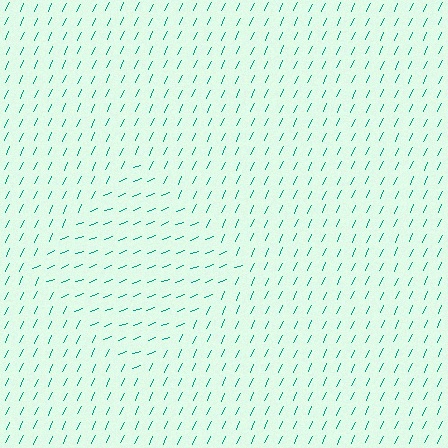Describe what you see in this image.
The image is filled with small teal line segments. A diamond region in the image has lines oriented differently from the surrounding lines, creating a visible texture boundary.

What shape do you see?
I see a diamond.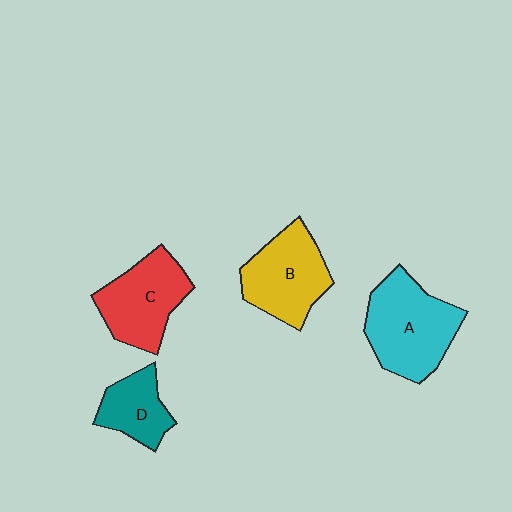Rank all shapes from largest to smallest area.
From largest to smallest: A (cyan), B (yellow), C (red), D (teal).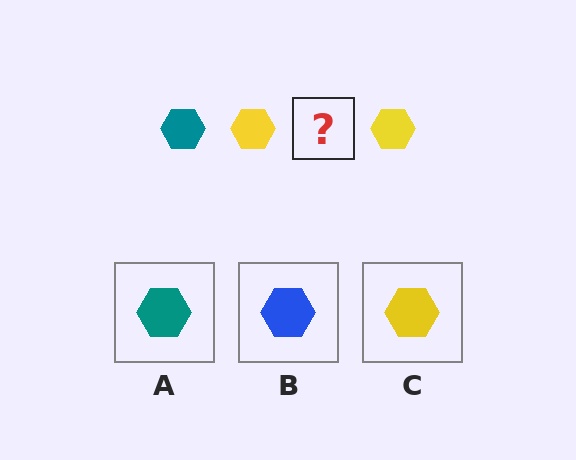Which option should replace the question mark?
Option A.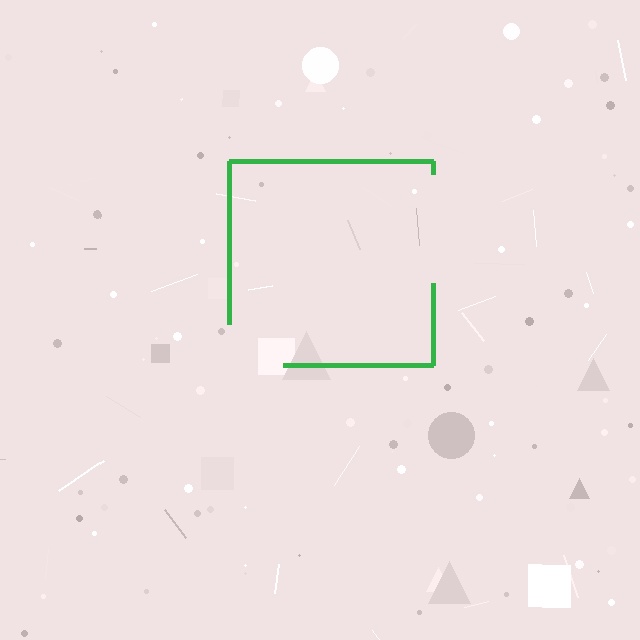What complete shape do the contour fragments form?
The contour fragments form a square.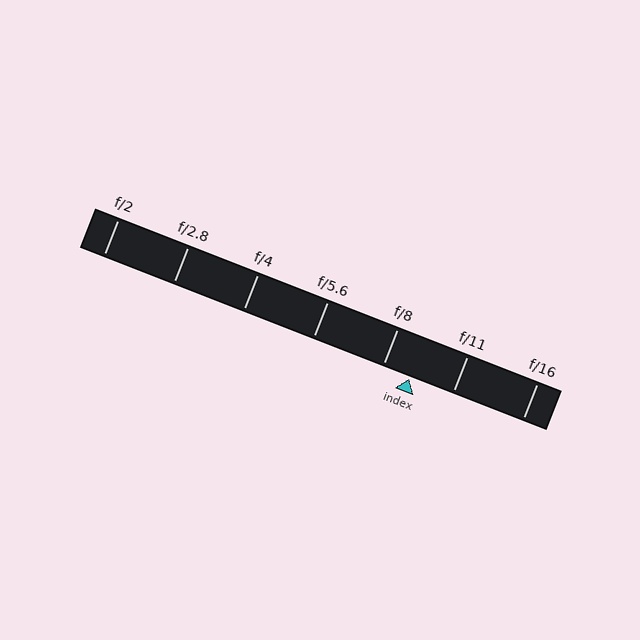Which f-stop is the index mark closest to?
The index mark is closest to f/8.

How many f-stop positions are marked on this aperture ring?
There are 7 f-stop positions marked.